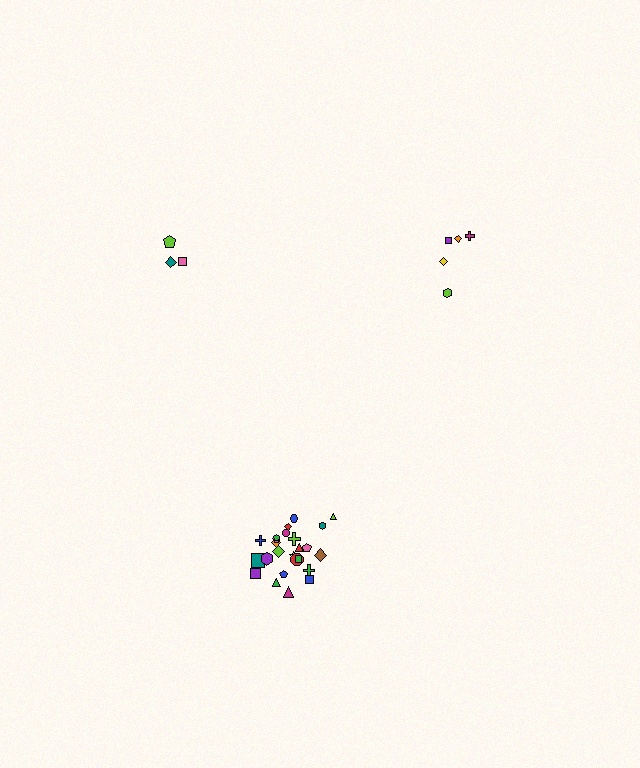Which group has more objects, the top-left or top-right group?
The top-right group.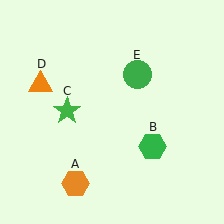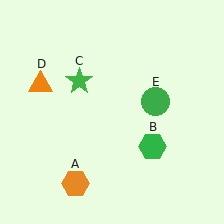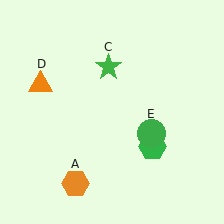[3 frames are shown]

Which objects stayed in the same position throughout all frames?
Orange hexagon (object A) and green hexagon (object B) and orange triangle (object D) remained stationary.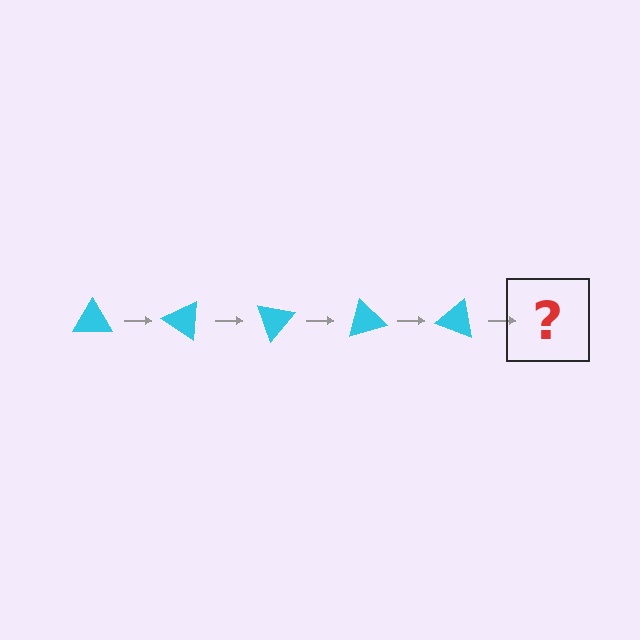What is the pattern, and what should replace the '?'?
The pattern is that the triangle rotates 35 degrees each step. The '?' should be a cyan triangle rotated 175 degrees.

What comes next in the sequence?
The next element should be a cyan triangle rotated 175 degrees.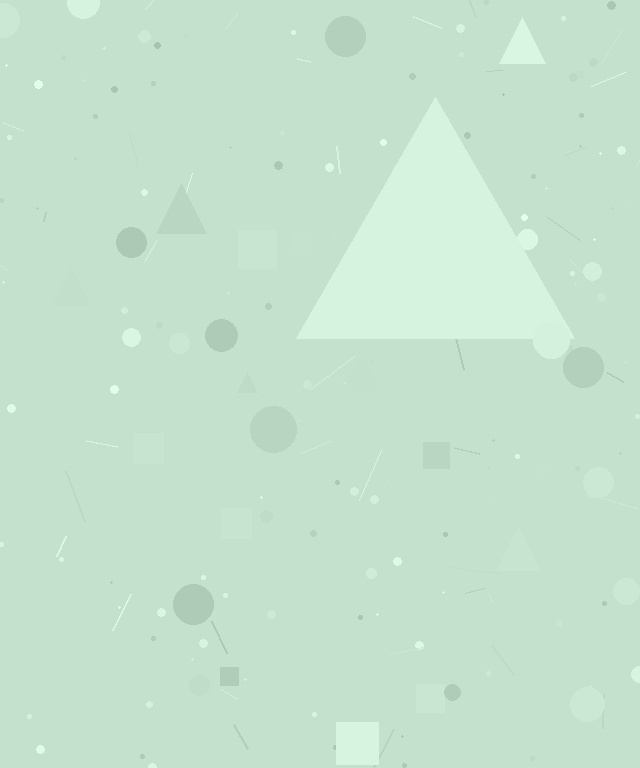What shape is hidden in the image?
A triangle is hidden in the image.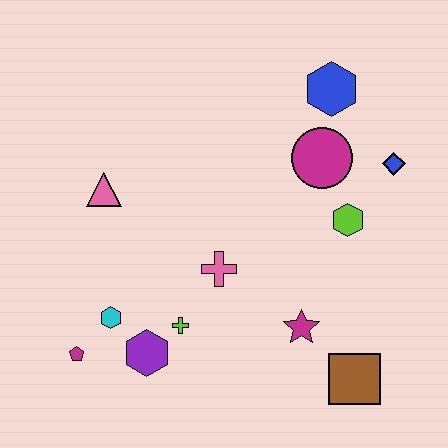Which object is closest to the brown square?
The magenta star is closest to the brown square.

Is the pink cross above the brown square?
Yes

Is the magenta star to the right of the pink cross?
Yes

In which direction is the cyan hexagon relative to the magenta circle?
The cyan hexagon is to the left of the magenta circle.